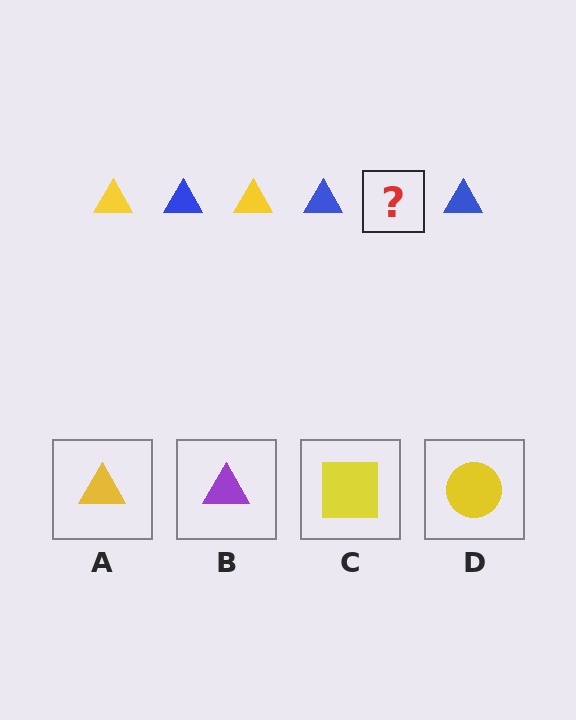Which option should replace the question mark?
Option A.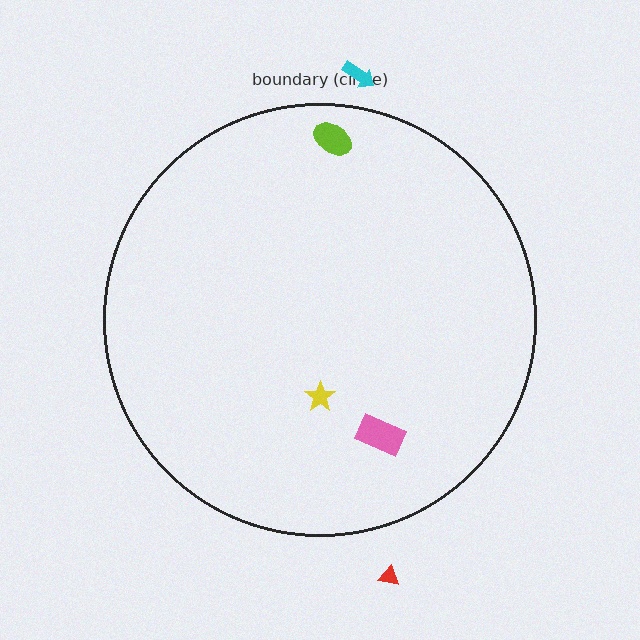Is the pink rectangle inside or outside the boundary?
Inside.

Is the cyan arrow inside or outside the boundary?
Outside.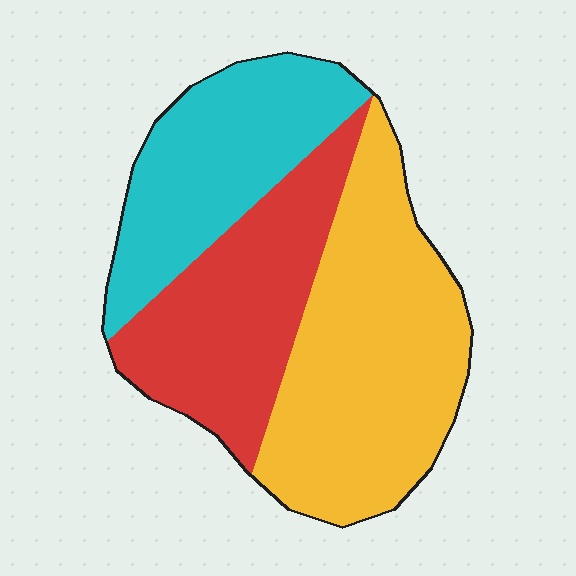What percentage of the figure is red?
Red takes up between a sixth and a third of the figure.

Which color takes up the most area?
Yellow, at roughly 45%.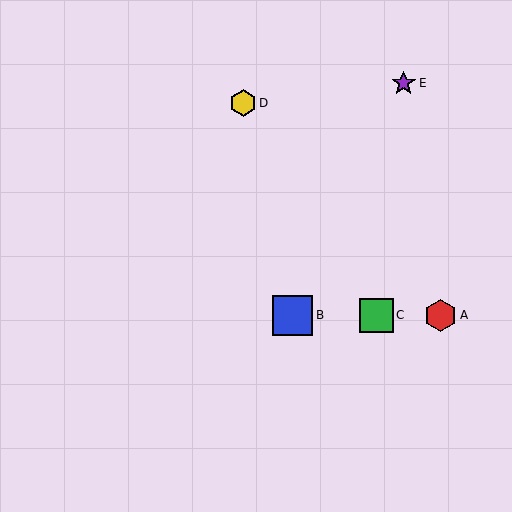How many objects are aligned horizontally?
3 objects (A, B, C) are aligned horizontally.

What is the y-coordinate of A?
Object A is at y≈315.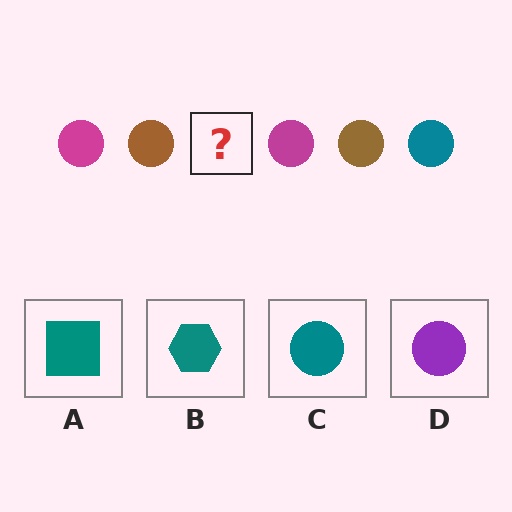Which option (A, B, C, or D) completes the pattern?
C.